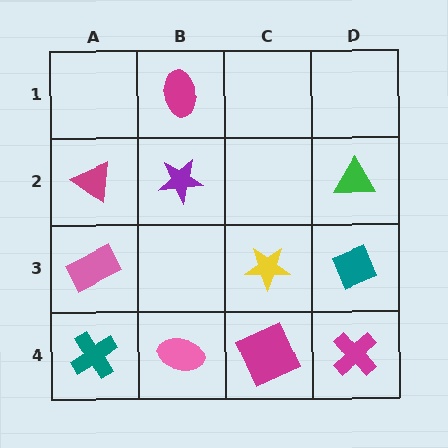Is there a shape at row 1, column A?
No, that cell is empty.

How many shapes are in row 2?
3 shapes.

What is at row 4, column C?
A magenta square.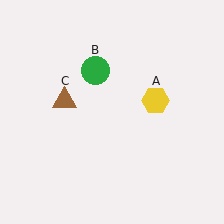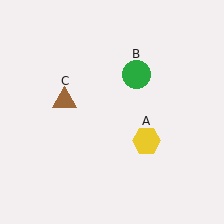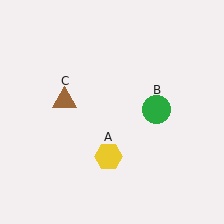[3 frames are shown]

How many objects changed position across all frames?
2 objects changed position: yellow hexagon (object A), green circle (object B).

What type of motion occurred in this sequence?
The yellow hexagon (object A), green circle (object B) rotated clockwise around the center of the scene.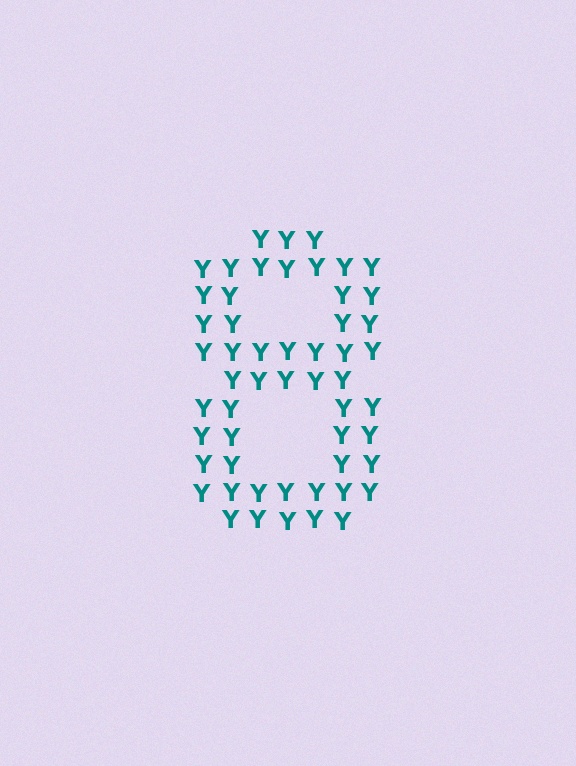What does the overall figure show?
The overall figure shows the digit 8.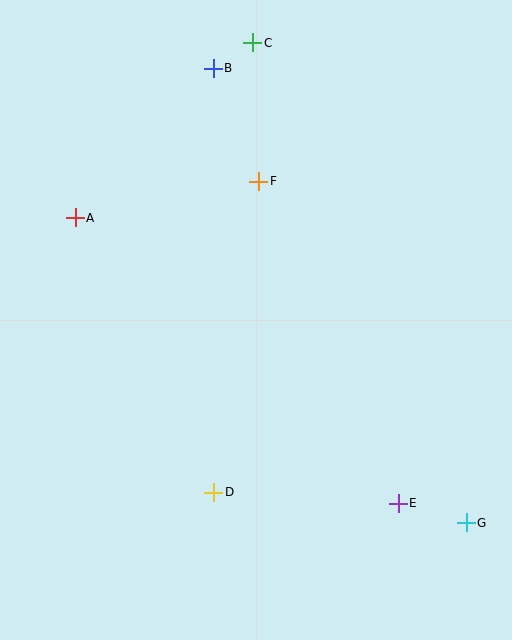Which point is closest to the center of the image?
Point F at (259, 181) is closest to the center.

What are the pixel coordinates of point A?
Point A is at (75, 218).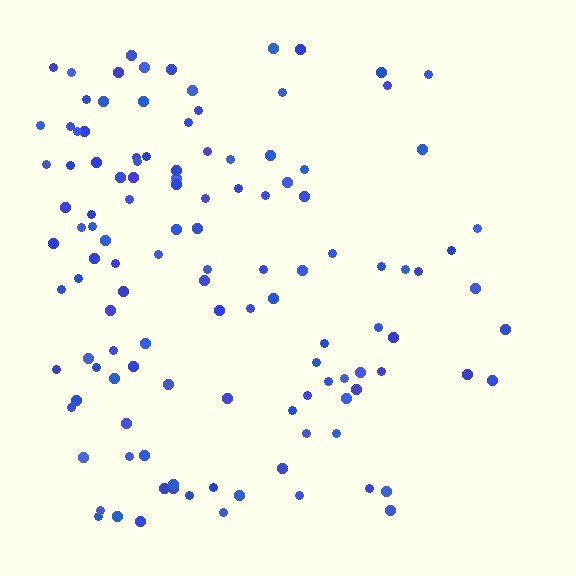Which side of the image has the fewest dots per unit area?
The right.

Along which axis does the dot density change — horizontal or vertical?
Horizontal.